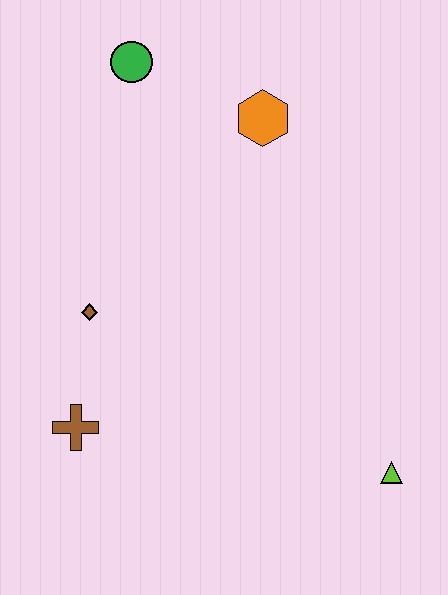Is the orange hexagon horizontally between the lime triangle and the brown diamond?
Yes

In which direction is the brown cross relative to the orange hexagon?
The brown cross is below the orange hexagon.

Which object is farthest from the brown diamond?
The lime triangle is farthest from the brown diamond.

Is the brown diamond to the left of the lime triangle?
Yes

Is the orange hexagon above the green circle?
No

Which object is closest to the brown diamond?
The brown cross is closest to the brown diamond.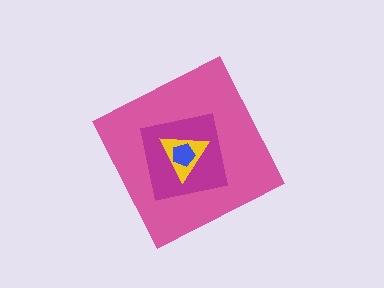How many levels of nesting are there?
4.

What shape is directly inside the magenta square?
The yellow triangle.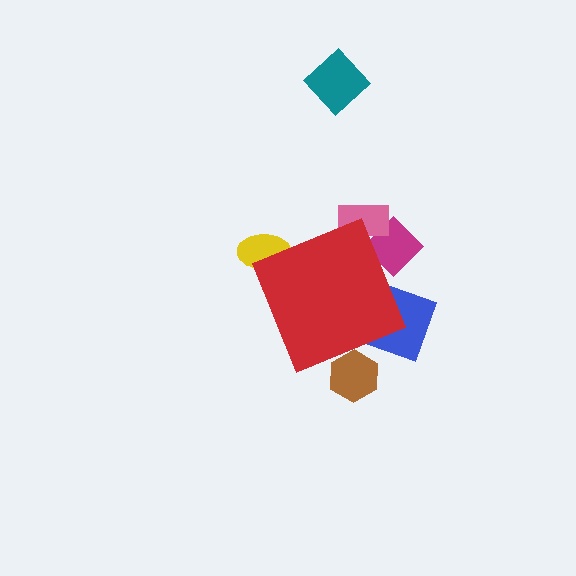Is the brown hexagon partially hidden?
Yes, the brown hexagon is partially hidden behind the red diamond.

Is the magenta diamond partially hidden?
Yes, the magenta diamond is partially hidden behind the red diamond.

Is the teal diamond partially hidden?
No, the teal diamond is fully visible.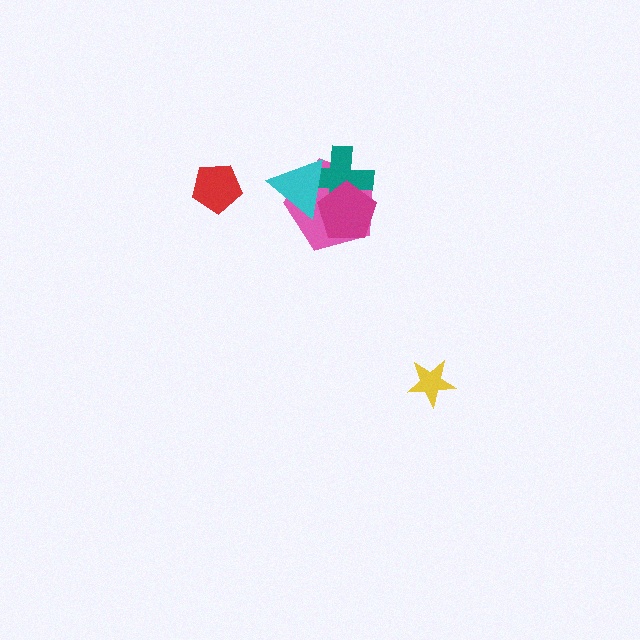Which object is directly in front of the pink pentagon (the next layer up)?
The teal cross is directly in front of the pink pentagon.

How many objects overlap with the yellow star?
0 objects overlap with the yellow star.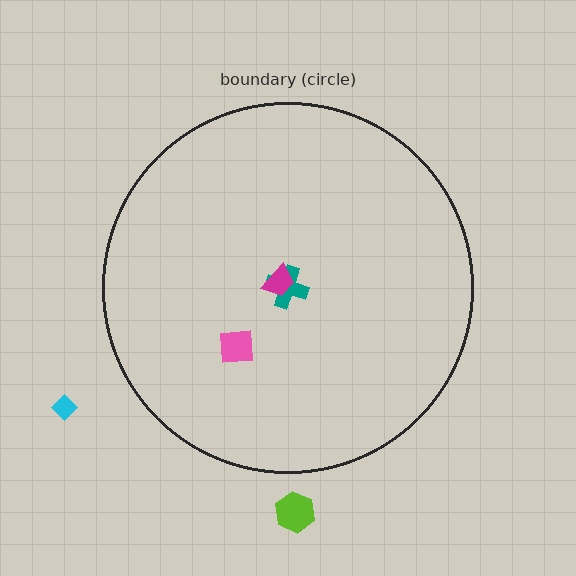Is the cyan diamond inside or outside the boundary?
Outside.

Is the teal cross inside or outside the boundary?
Inside.